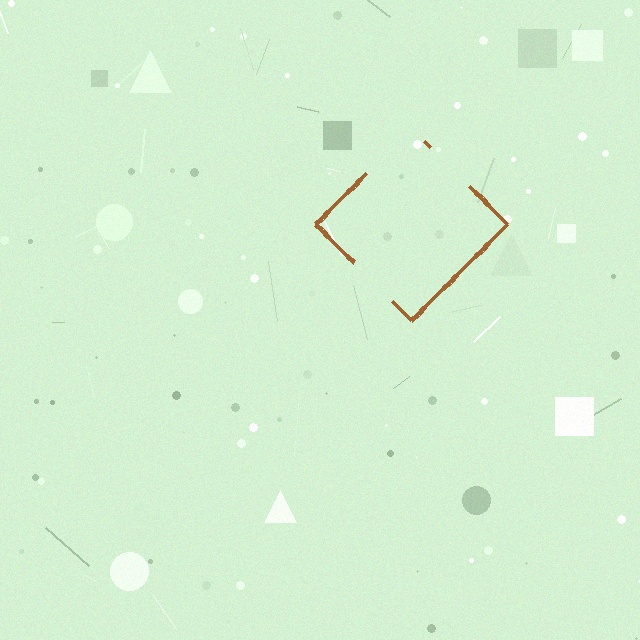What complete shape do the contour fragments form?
The contour fragments form a diamond.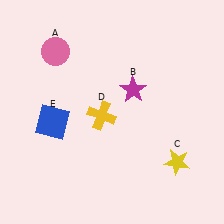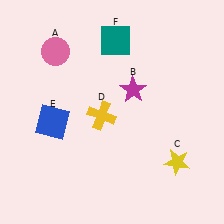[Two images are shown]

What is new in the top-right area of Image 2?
A teal square (F) was added in the top-right area of Image 2.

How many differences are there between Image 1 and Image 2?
There is 1 difference between the two images.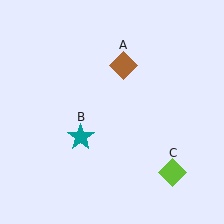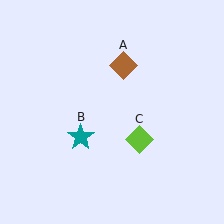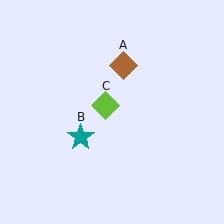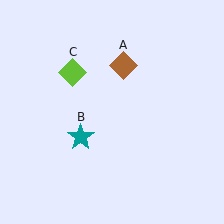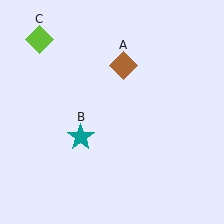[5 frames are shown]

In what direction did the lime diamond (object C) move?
The lime diamond (object C) moved up and to the left.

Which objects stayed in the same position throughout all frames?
Brown diamond (object A) and teal star (object B) remained stationary.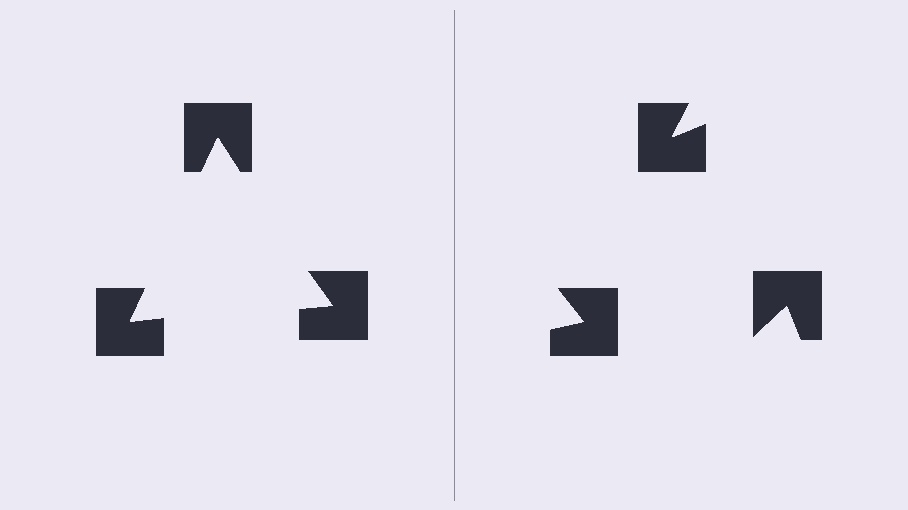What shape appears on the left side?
An illusory triangle.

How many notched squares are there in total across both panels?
6 — 3 on each side.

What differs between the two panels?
The notched squares are positioned identically on both sides; only the wedge orientations differ. On the left they align to a triangle; on the right they are misaligned.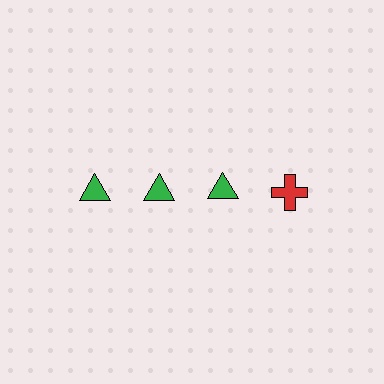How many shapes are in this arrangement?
There are 4 shapes arranged in a grid pattern.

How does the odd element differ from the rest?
It differs in both color (red instead of green) and shape (cross instead of triangle).